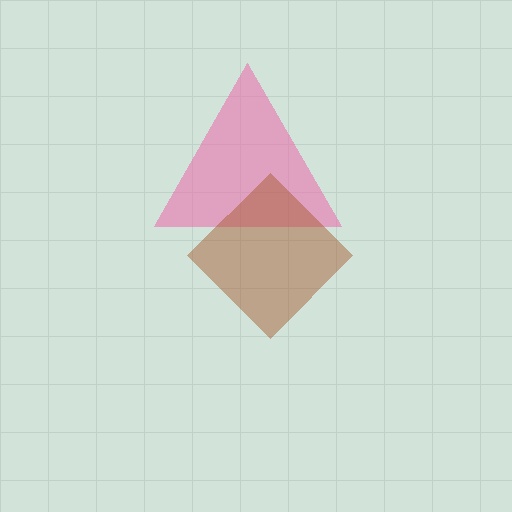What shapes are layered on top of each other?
The layered shapes are: a pink triangle, a brown diamond.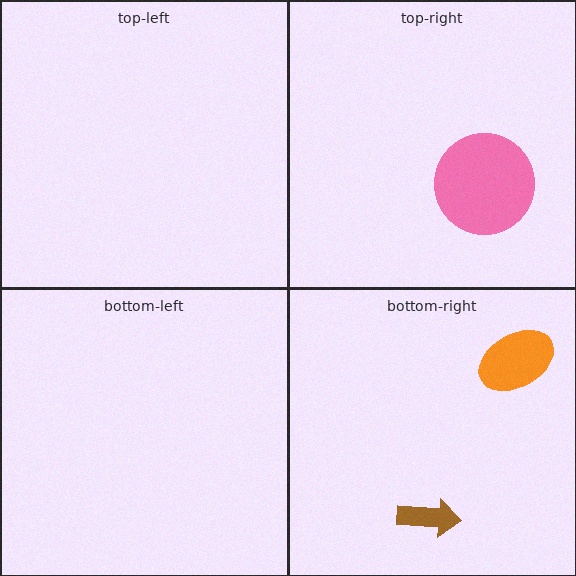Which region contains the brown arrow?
The bottom-right region.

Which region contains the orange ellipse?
The bottom-right region.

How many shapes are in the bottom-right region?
2.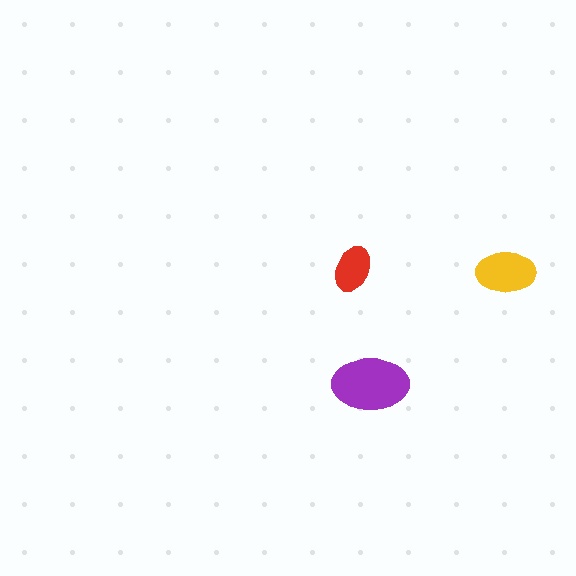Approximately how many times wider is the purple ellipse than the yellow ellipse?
About 1.5 times wider.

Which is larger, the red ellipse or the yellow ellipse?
The yellow one.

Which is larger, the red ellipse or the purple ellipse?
The purple one.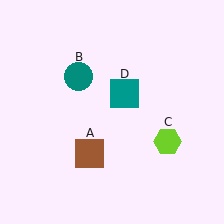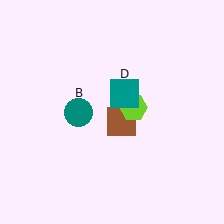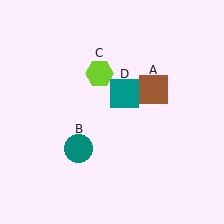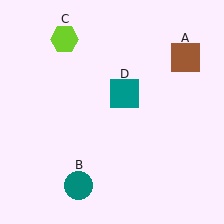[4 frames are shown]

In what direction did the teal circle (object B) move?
The teal circle (object B) moved down.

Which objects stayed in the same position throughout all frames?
Teal square (object D) remained stationary.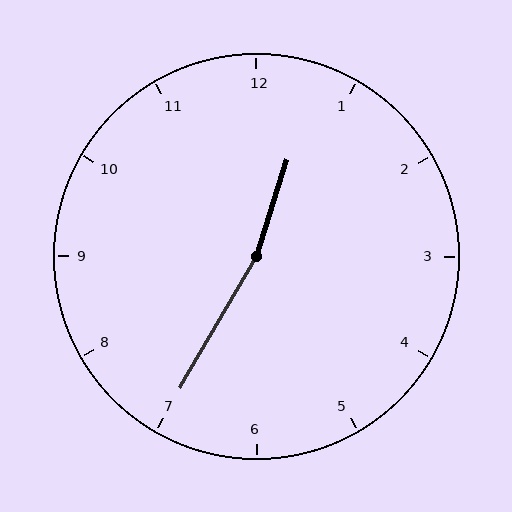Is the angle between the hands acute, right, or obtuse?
It is obtuse.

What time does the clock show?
12:35.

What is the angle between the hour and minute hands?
Approximately 168 degrees.